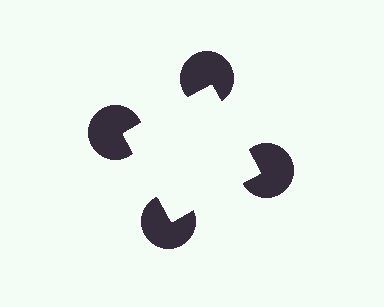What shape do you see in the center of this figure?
An illusory square — its edges are inferred from the aligned wedge cuts in the pac-man discs, not physically drawn.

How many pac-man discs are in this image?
There are 4 — one at each vertex of the illusory square.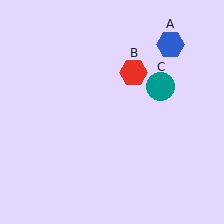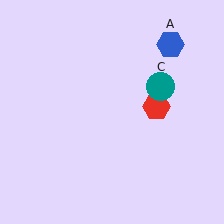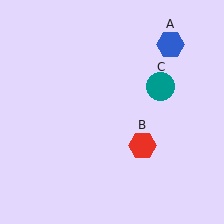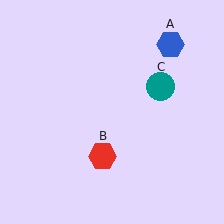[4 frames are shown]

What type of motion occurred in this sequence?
The red hexagon (object B) rotated clockwise around the center of the scene.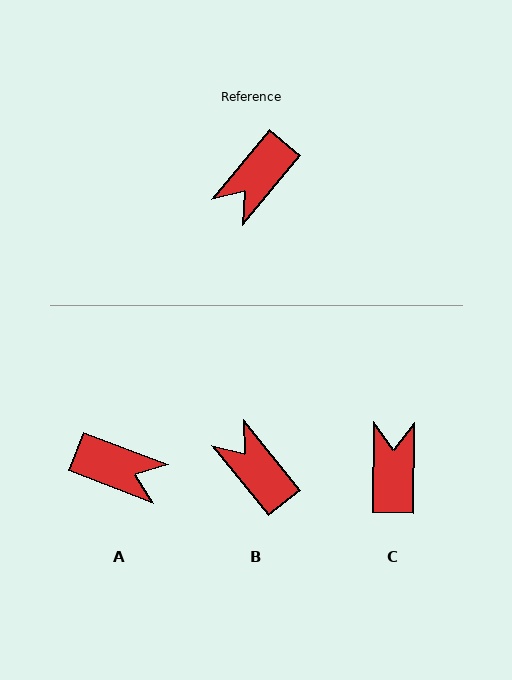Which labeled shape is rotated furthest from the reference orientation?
C, about 142 degrees away.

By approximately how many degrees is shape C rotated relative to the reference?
Approximately 142 degrees clockwise.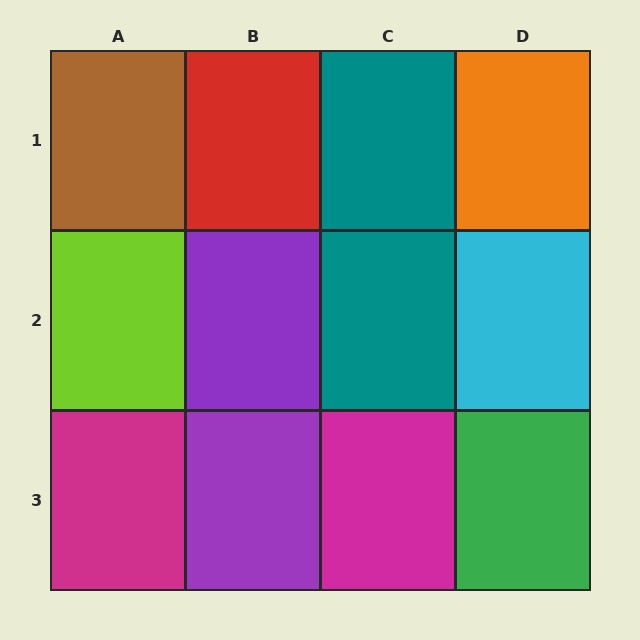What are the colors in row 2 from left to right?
Lime, purple, teal, cyan.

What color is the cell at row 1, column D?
Orange.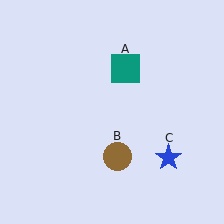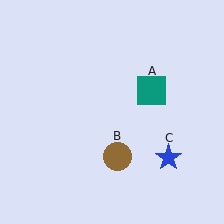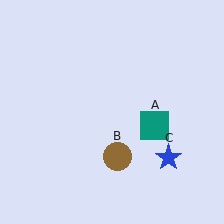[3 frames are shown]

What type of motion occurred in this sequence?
The teal square (object A) rotated clockwise around the center of the scene.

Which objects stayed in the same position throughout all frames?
Brown circle (object B) and blue star (object C) remained stationary.